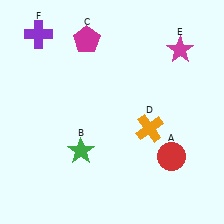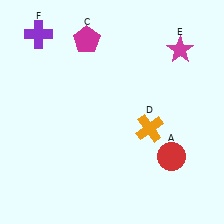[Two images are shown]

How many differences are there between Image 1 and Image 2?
There is 1 difference between the two images.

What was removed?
The green star (B) was removed in Image 2.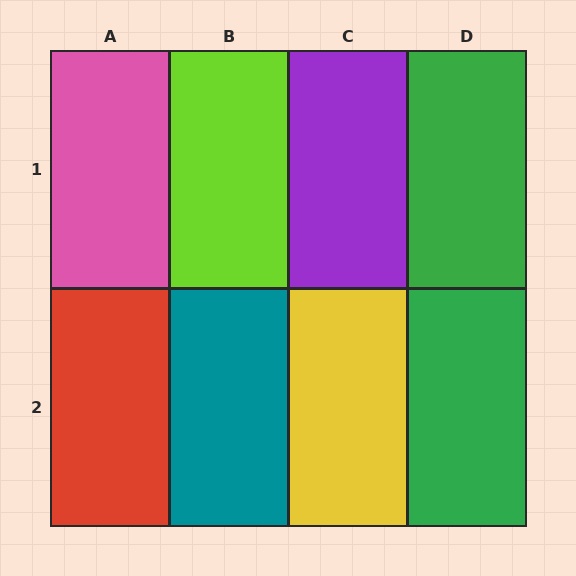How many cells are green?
2 cells are green.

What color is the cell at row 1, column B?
Lime.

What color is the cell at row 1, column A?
Pink.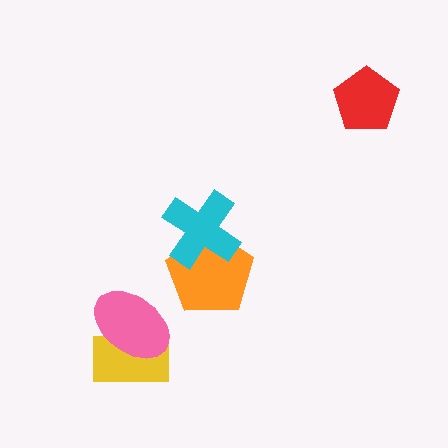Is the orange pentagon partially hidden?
Yes, it is partially covered by another shape.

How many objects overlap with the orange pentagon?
1 object overlaps with the orange pentagon.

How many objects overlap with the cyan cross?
1 object overlaps with the cyan cross.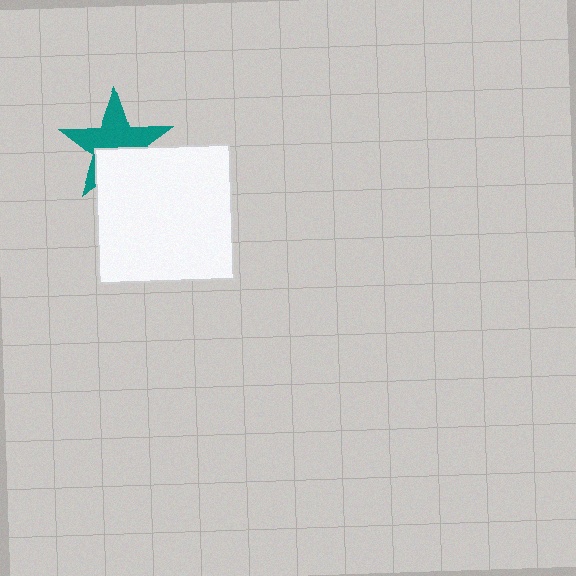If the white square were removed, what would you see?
You would see the complete teal star.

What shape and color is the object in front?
The object in front is a white square.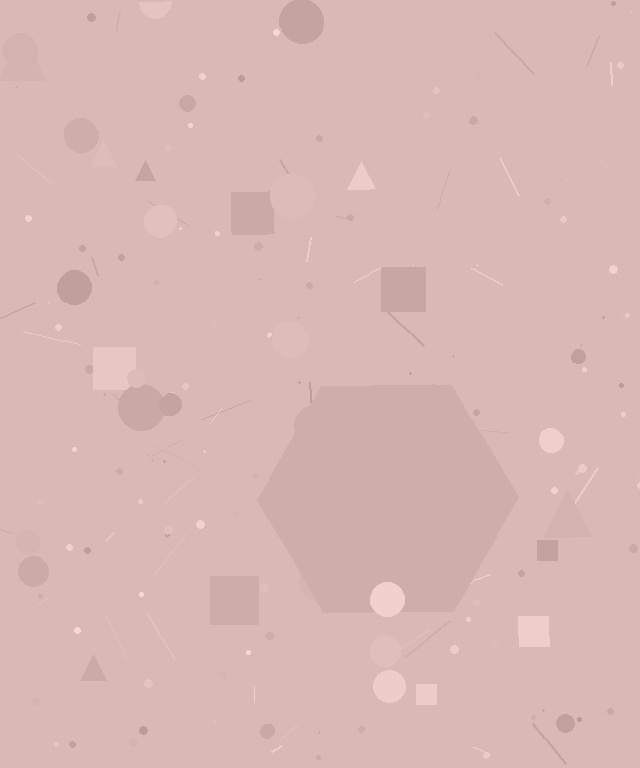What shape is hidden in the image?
A hexagon is hidden in the image.